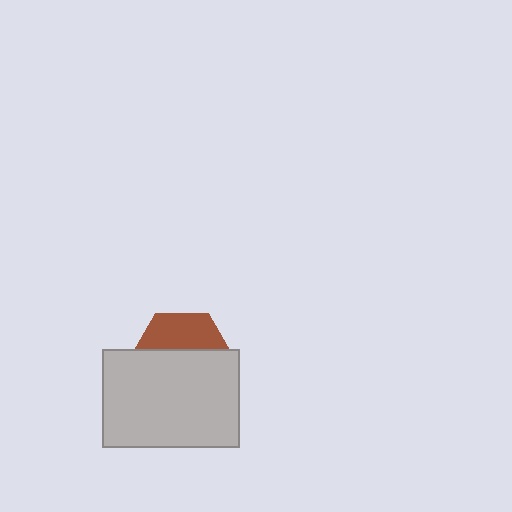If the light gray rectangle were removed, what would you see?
You would see the complete brown hexagon.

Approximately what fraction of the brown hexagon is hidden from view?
Roughly 63% of the brown hexagon is hidden behind the light gray rectangle.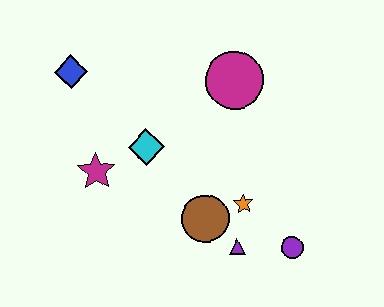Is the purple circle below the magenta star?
Yes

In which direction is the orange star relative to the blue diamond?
The orange star is to the right of the blue diamond.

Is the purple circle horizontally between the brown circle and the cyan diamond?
No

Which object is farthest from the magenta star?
The purple circle is farthest from the magenta star.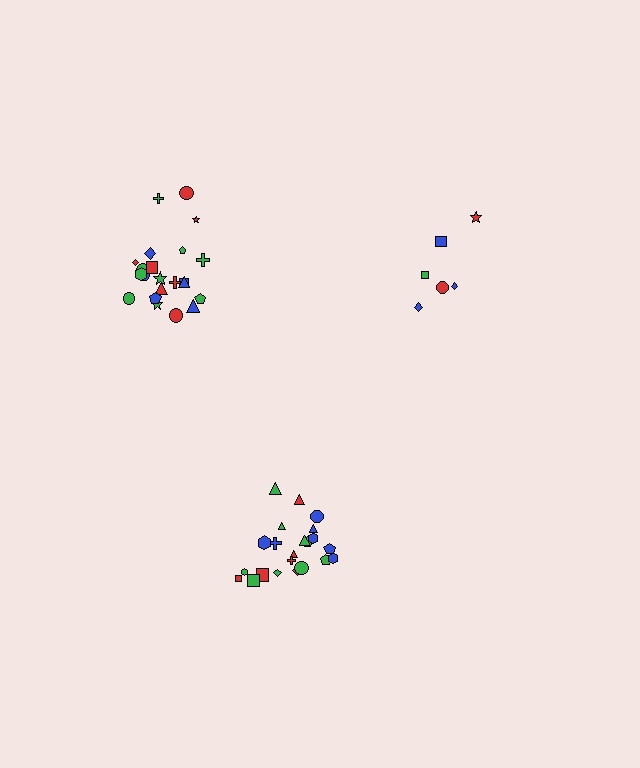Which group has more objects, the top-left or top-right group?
The top-left group.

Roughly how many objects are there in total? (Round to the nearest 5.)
Roughly 50 objects in total.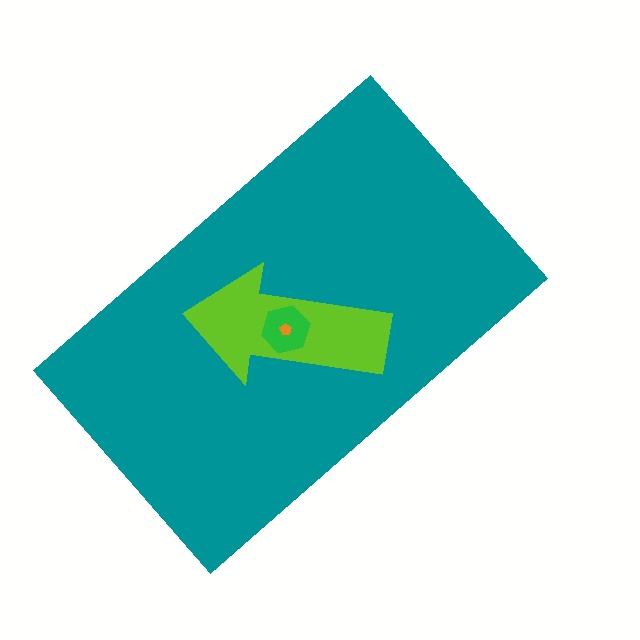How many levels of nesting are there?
4.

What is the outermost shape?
The teal rectangle.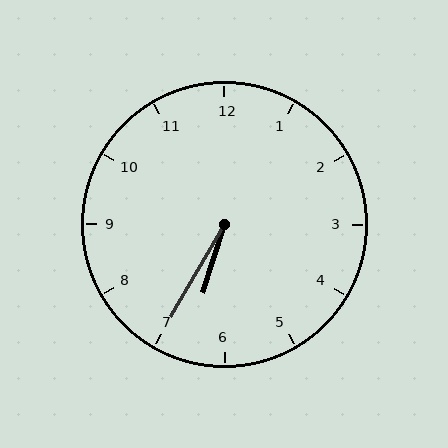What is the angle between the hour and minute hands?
Approximately 12 degrees.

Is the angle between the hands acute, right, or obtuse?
It is acute.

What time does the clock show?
6:35.